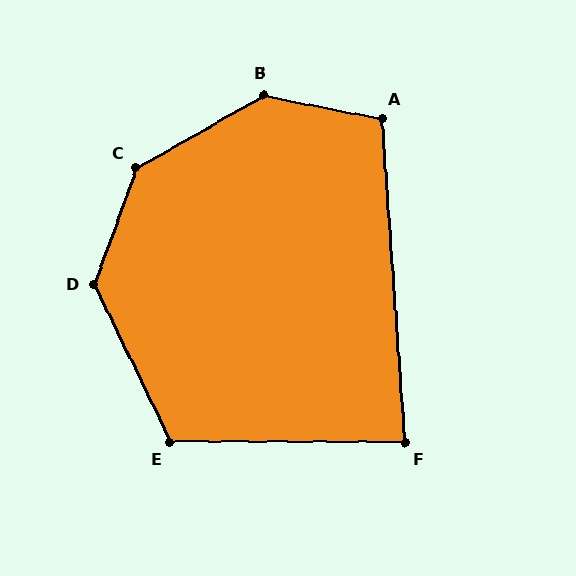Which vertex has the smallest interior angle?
F, at approximately 86 degrees.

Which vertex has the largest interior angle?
B, at approximately 140 degrees.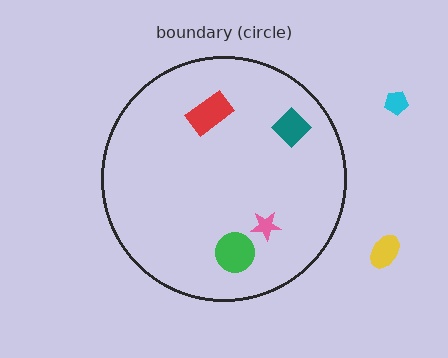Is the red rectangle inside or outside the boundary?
Inside.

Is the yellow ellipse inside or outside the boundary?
Outside.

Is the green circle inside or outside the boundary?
Inside.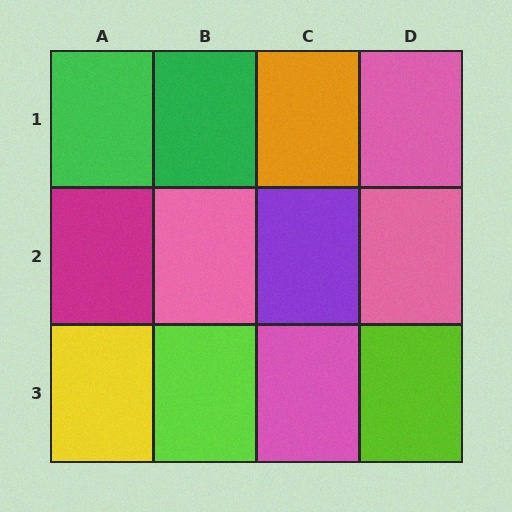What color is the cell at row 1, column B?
Green.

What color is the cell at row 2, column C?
Purple.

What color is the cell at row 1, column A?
Green.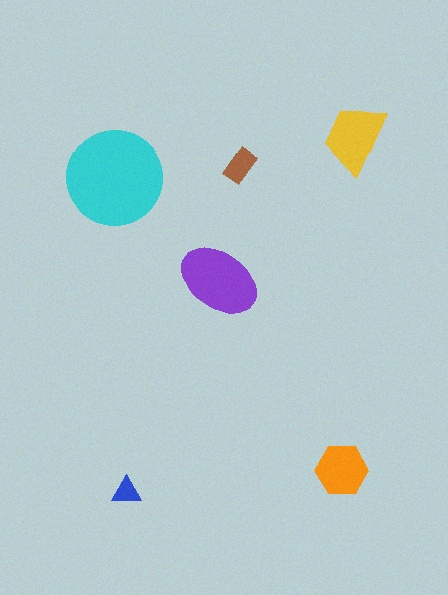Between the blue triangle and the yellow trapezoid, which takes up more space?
The yellow trapezoid.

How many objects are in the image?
There are 6 objects in the image.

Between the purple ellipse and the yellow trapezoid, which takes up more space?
The purple ellipse.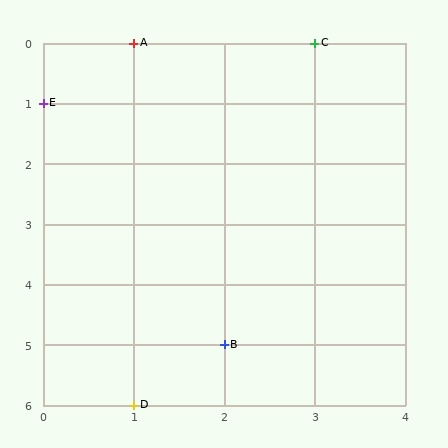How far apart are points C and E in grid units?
Points C and E are 3 columns and 1 row apart (about 3.2 grid units diagonally).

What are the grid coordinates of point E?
Point E is at grid coordinates (0, 1).